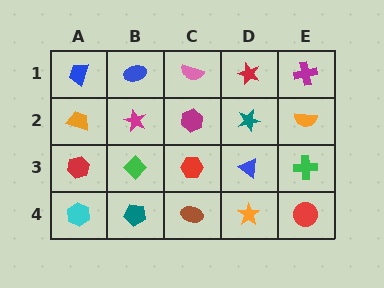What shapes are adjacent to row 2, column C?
A pink semicircle (row 1, column C), a red hexagon (row 3, column C), a magenta star (row 2, column B), a teal star (row 2, column D).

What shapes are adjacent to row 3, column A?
An orange trapezoid (row 2, column A), a cyan hexagon (row 4, column A), a green diamond (row 3, column B).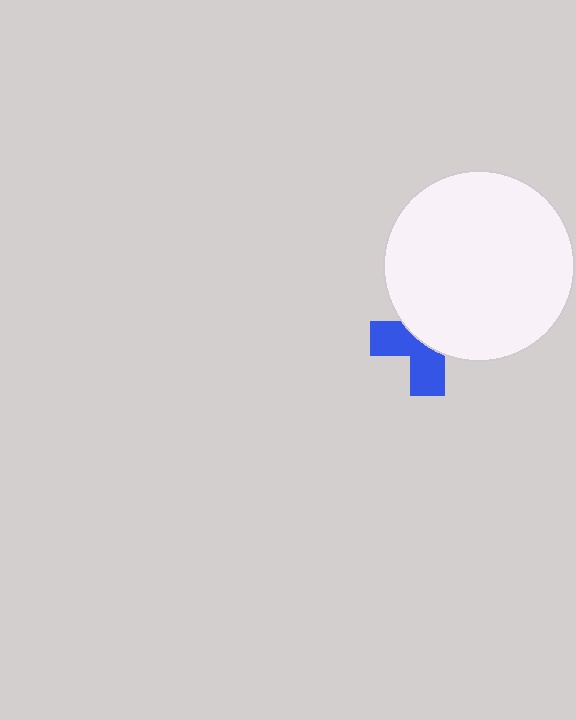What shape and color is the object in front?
The object in front is a white circle.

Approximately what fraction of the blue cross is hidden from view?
Roughly 55% of the blue cross is hidden behind the white circle.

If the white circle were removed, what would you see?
You would see the complete blue cross.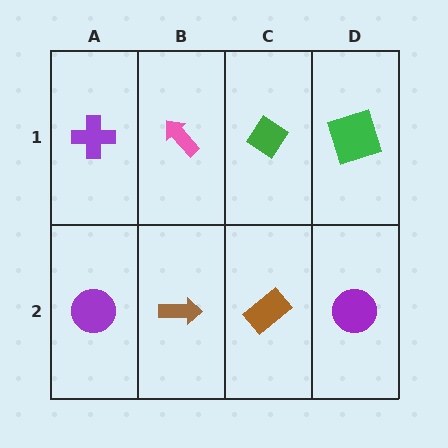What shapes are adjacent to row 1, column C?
A brown rectangle (row 2, column C), a pink arrow (row 1, column B), a green square (row 1, column D).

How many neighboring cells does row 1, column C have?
3.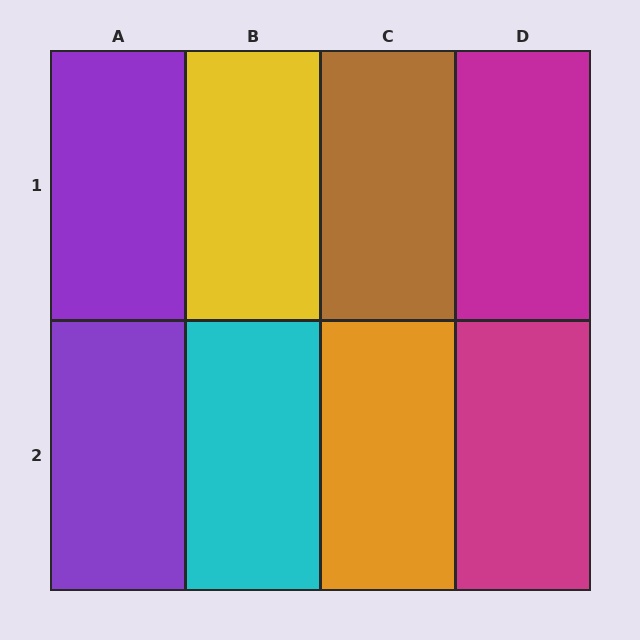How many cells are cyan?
1 cell is cyan.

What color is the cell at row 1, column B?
Yellow.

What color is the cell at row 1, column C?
Brown.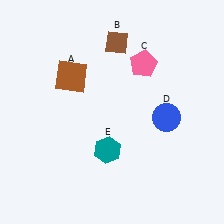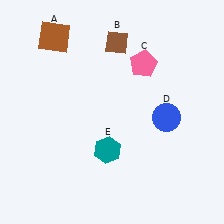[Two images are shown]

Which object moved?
The brown square (A) moved up.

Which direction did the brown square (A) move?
The brown square (A) moved up.